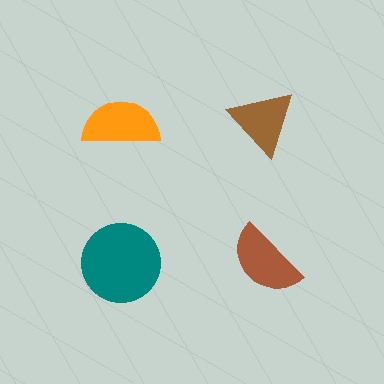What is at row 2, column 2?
A brown semicircle.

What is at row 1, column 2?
A brown triangle.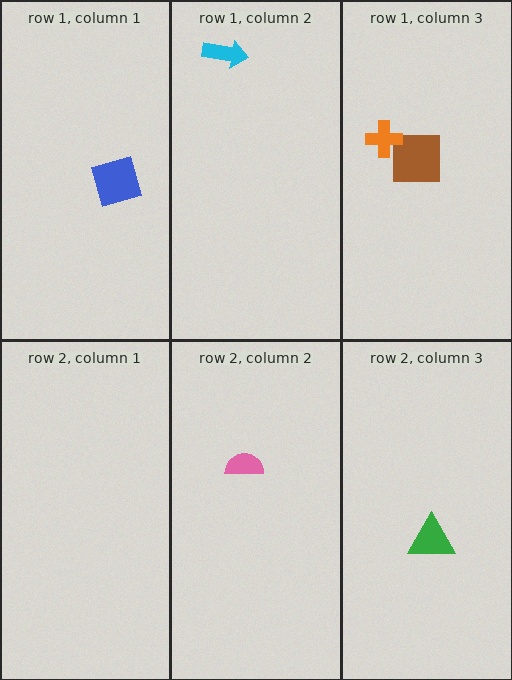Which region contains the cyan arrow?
The row 1, column 2 region.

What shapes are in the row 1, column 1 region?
The blue diamond.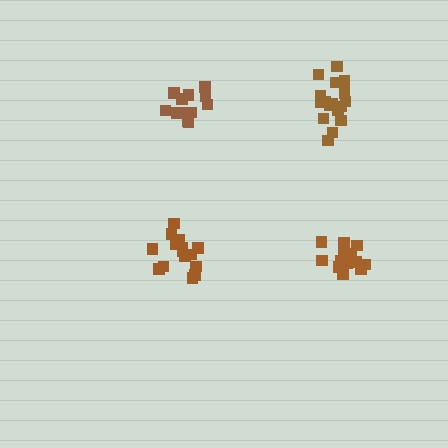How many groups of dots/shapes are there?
There are 4 groups.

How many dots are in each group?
Group 1: 16 dots, Group 2: 12 dots, Group 3: 17 dots, Group 4: 17 dots (62 total).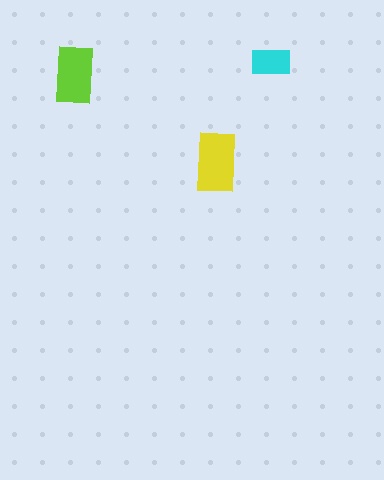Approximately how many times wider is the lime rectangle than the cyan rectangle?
About 1.5 times wider.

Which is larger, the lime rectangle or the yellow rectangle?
The yellow one.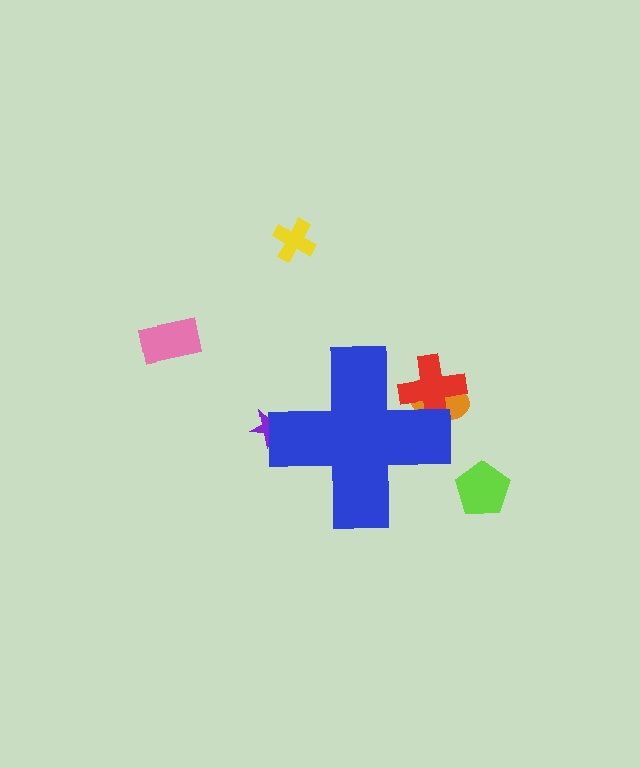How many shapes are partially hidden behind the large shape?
3 shapes are partially hidden.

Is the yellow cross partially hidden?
No, the yellow cross is fully visible.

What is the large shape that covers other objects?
A blue cross.